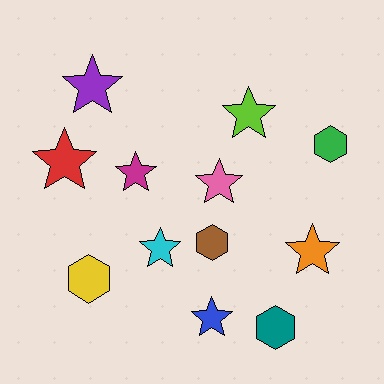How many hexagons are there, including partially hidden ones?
There are 4 hexagons.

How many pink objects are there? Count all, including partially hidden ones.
There is 1 pink object.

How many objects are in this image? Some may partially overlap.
There are 12 objects.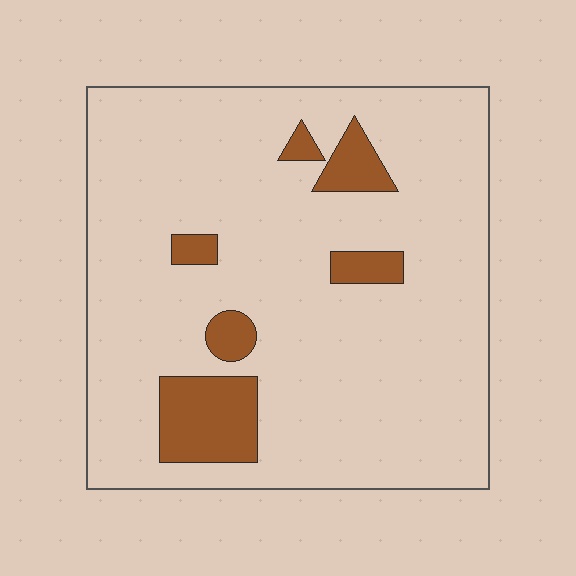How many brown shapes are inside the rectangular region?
6.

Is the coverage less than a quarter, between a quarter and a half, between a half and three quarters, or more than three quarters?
Less than a quarter.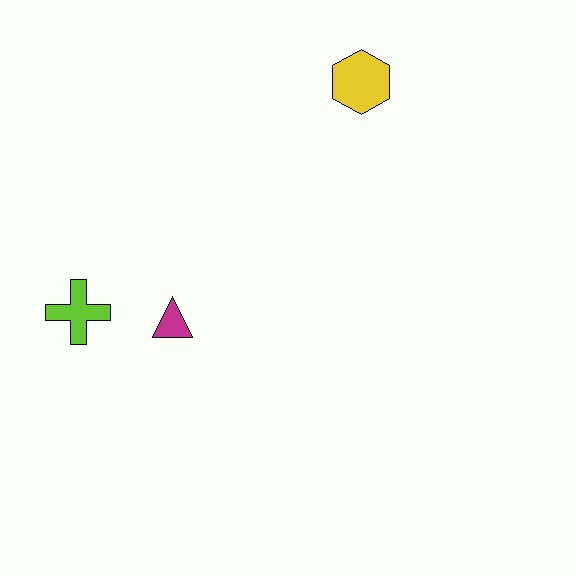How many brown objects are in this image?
There are no brown objects.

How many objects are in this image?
There are 3 objects.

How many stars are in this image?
There are no stars.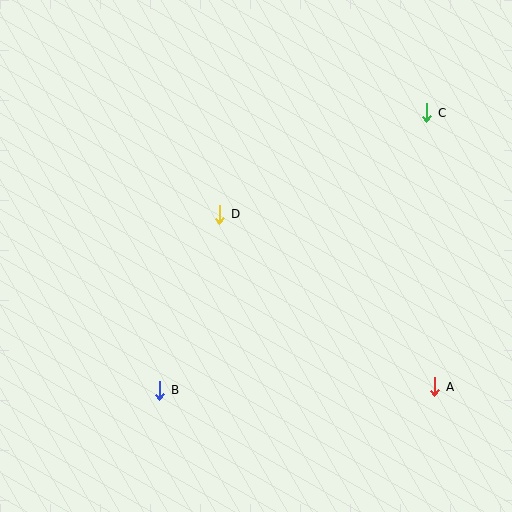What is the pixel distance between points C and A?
The distance between C and A is 274 pixels.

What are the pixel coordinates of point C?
Point C is at (427, 113).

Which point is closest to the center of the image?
Point D at (220, 214) is closest to the center.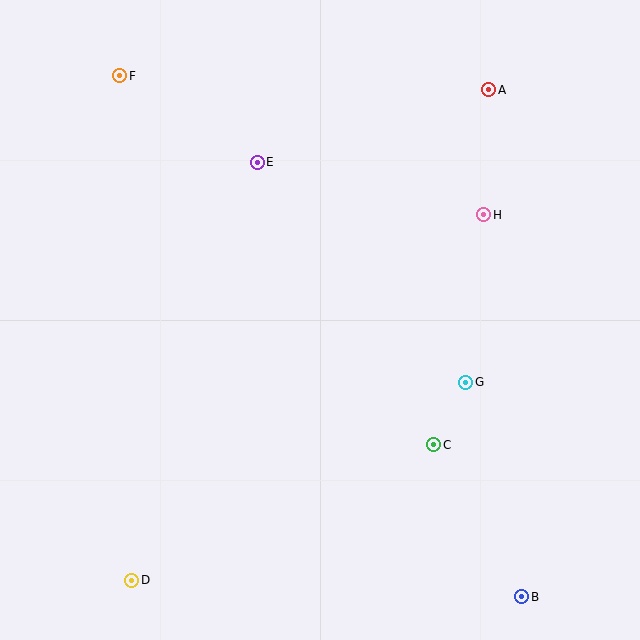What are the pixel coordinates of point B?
Point B is at (522, 597).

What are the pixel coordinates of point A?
Point A is at (489, 90).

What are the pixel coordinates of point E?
Point E is at (257, 162).